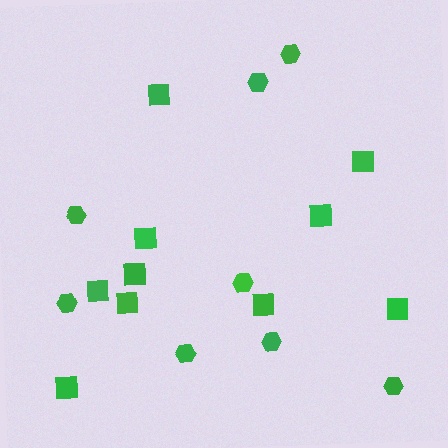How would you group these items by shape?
There are 2 groups: one group of squares (10) and one group of hexagons (8).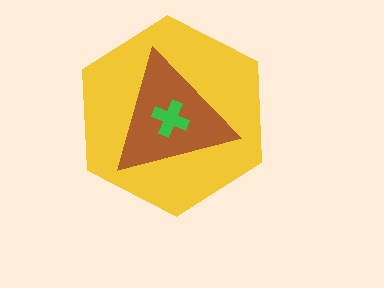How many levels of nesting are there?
3.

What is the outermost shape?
The yellow hexagon.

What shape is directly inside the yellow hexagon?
The brown triangle.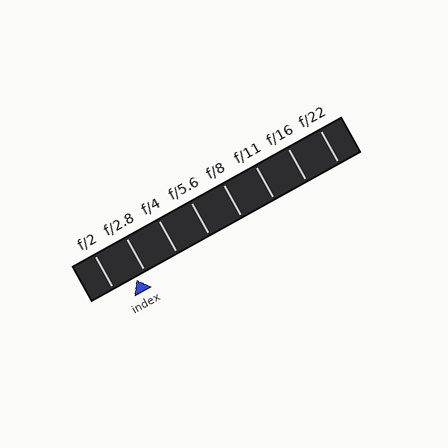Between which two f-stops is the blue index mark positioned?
The index mark is between f/2 and f/2.8.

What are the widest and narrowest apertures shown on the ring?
The widest aperture shown is f/2 and the narrowest is f/22.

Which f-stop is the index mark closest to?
The index mark is closest to f/2.8.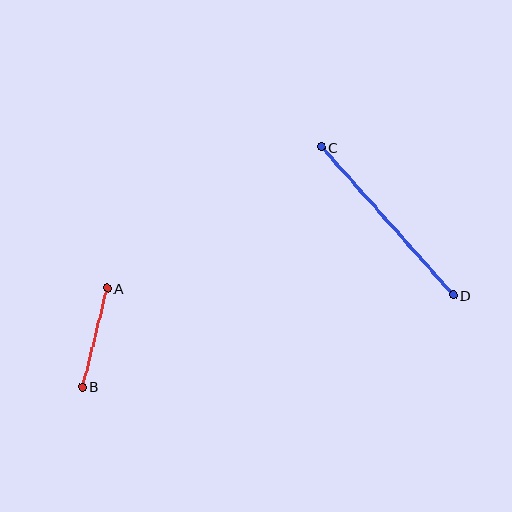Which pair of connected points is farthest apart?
Points C and D are farthest apart.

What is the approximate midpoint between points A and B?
The midpoint is at approximately (95, 337) pixels.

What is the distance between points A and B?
The distance is approximately 102 pixels.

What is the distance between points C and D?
The distance is approximately 198 pixels.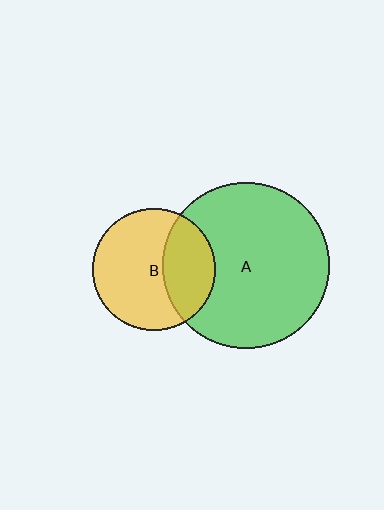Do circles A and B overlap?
Yes.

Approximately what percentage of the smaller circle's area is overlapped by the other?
Approximately 35%.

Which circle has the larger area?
Circle A (green).